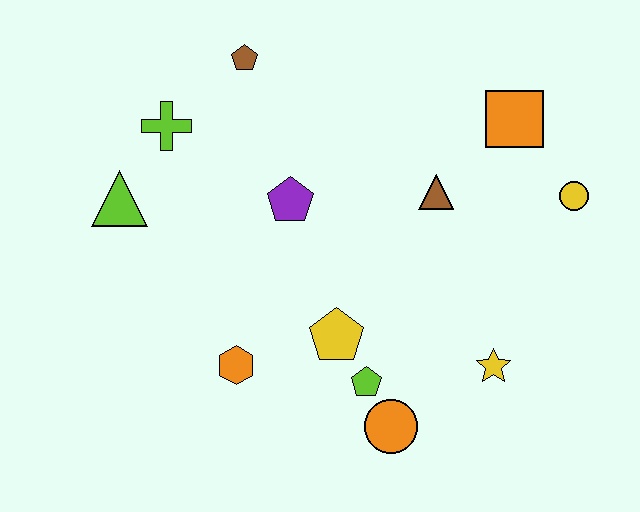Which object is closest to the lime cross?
The lime triangle is closest to the lime cross.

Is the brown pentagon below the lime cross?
No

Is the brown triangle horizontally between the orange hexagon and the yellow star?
Yes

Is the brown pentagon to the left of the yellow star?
Yes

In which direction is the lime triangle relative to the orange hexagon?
The lime triangle is above the orange hexagon.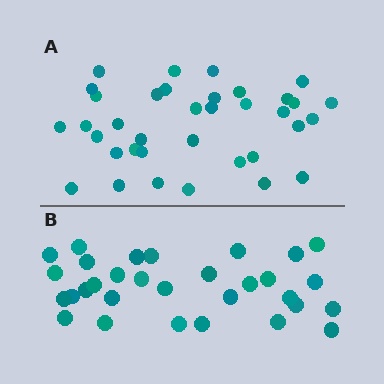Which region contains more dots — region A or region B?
Region A (the top region) has more dots.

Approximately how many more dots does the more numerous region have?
Region A has about 5 more dots than region B.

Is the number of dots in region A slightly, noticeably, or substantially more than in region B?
Region A has only slightly more — the two regions are fairly close. The ratio is roughly 1.2 to 1.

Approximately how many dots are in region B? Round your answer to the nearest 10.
About 30 dots. (The exact count is 31, which rounds to 30.)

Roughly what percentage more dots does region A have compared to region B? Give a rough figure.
About 15% more.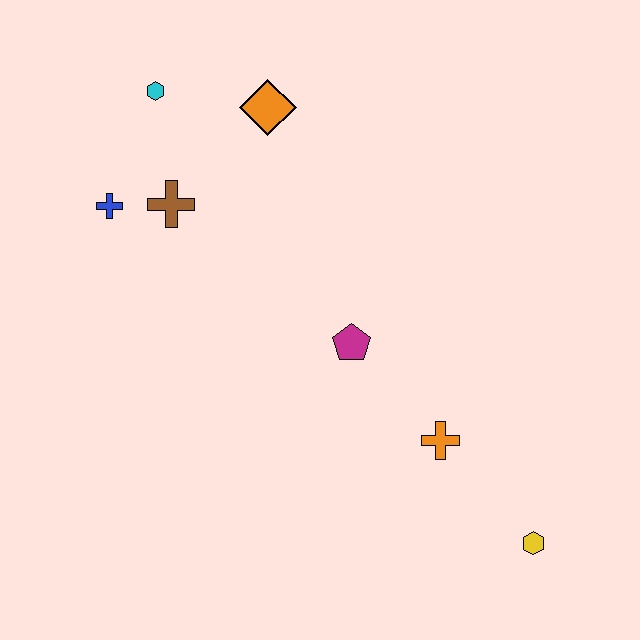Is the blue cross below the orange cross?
No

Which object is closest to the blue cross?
The brown cross is closest to the blue cross.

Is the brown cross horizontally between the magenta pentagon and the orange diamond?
No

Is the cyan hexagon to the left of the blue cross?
No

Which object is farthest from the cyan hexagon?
The yellow hexagon is farthest from the cyan hexagon.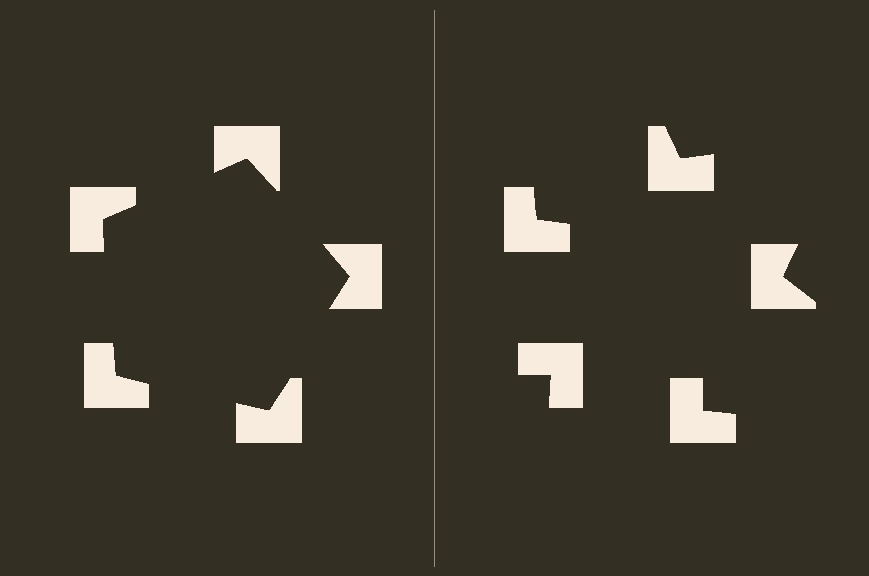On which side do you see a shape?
An illusory pentagon appears on the left side. On the right side the wedge cuts are rotated, so no coherent shape forms.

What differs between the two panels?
The notched squares are positioned identically on both sides; only the wedge orientations differ. On the left they align to a pentagon; on the right they are misaligned.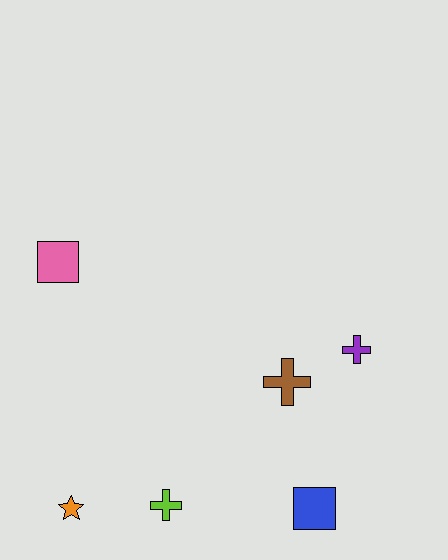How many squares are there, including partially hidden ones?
There are 2 squares.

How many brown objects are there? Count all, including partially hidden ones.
There is 1 brown object.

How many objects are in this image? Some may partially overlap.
There are 6 objects.